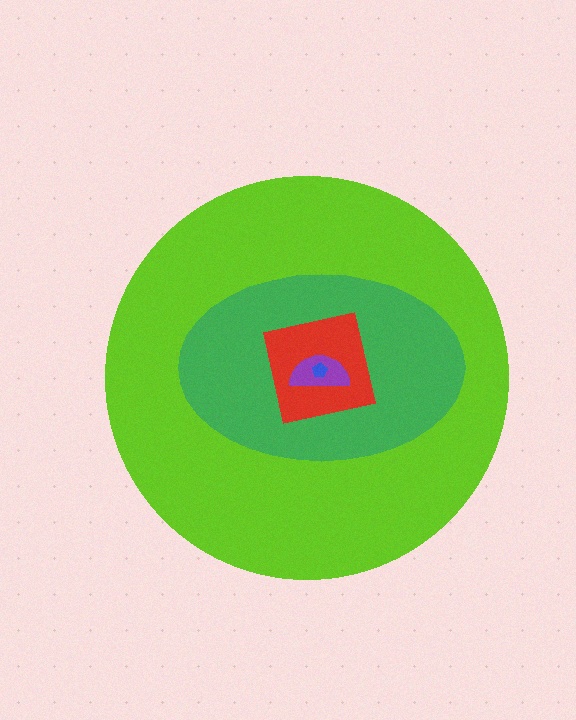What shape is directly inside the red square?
The purple semicircle.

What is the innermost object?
The blue pentagon.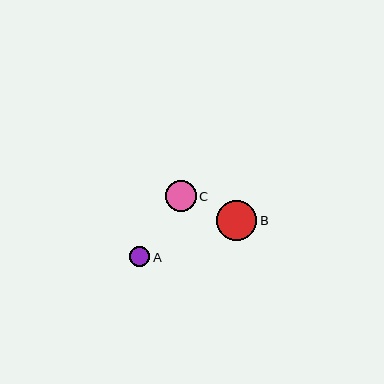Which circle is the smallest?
Circle A is the smallest with a size of approximately 20 pixels.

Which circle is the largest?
Circle B is the largest with a size of approximately 40 pixels.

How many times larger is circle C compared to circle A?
Circle C is approximately 1.5 times the size of circle A.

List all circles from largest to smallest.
From largest to smallest: B, C, A.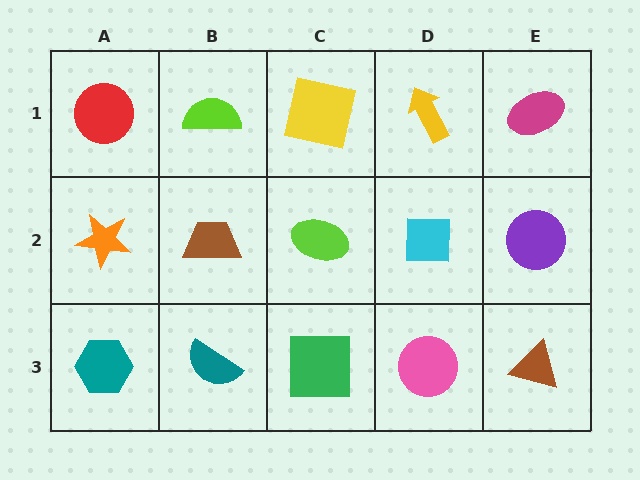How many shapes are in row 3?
5 shapes.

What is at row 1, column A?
A red circle.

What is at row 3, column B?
A teal semicircle.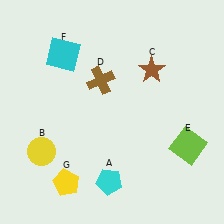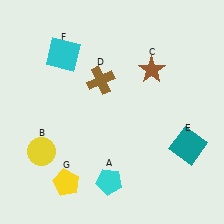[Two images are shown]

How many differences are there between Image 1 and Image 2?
There is 1 difference between the two images.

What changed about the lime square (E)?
In Image 1, E is lime. In Image 2, it changed to teal.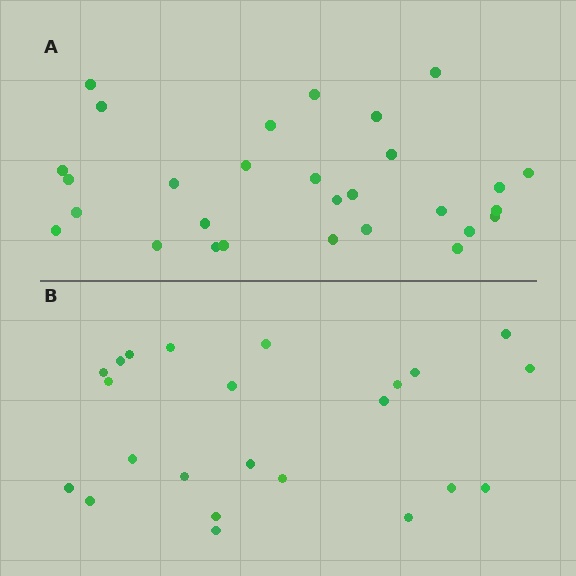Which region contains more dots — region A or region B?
Region A (the top region) has more dots.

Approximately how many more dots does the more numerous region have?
Region A has about 6 more dots than region B.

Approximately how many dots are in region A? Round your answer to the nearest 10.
About 30 dots. (The exact count is 29, which rounds to 30.)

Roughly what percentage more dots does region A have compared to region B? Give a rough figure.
About 25% more.